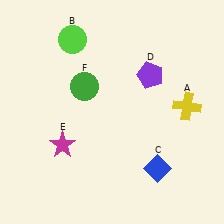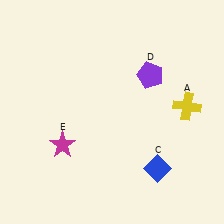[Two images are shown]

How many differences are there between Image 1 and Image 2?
There are 2 differences between the two images.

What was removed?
The green circle (F), the lime circle (B) were removed in Image 2.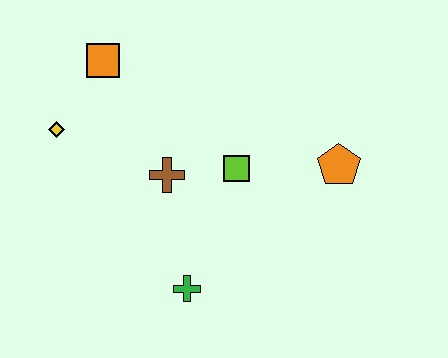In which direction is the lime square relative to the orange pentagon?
The lime square is to the left of the orange pentagon.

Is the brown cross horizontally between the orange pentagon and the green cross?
No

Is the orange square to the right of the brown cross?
No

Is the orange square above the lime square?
Yes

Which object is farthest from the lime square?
The yellow diamond is farthest from the lime square.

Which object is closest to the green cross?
The brown cross is closest to the green cross.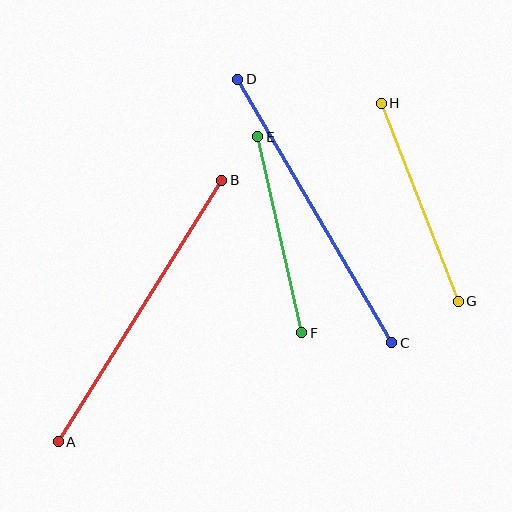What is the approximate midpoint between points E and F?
The midpoint is at approximately (280, 235) pixels.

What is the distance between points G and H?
The distance is approximately 213 pixels.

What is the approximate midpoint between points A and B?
The midpoint is at approximately (140, 311) pixels.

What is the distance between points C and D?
The distance is approximately 305 pixels.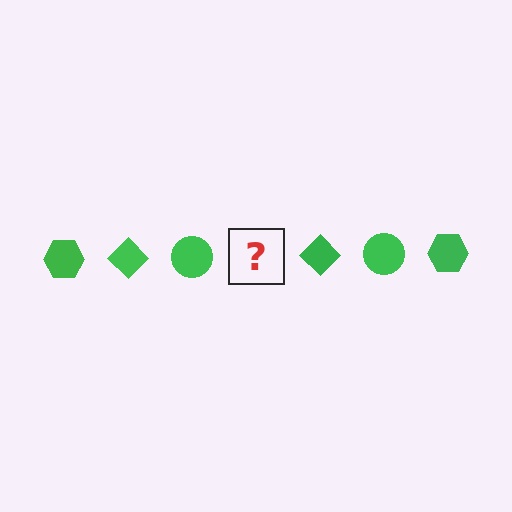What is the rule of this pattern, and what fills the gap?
The rule is that the pattern cycles through hexagon, diamond, circle shapes in green. The gap should be filled with a green hexagon.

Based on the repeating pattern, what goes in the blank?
The blank should be a green hexagon.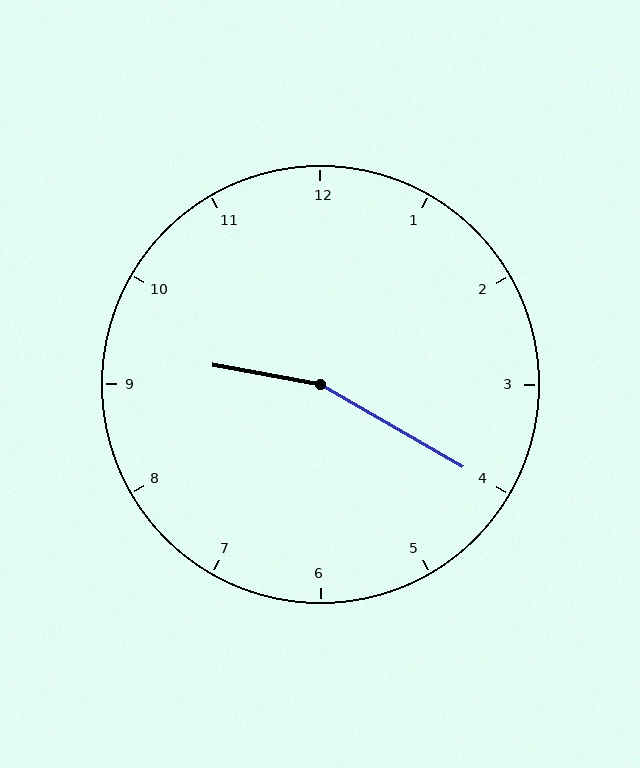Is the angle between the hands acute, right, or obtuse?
It is obtuse.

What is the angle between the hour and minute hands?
Approximately 160 degrees.